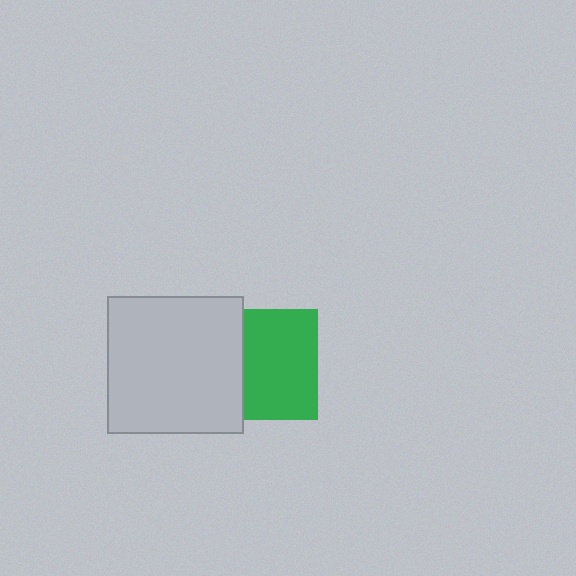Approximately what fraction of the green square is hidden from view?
Roughly 34% of the green square is hidden behind the light gray square.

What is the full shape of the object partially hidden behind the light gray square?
The partially hidden object is a green square.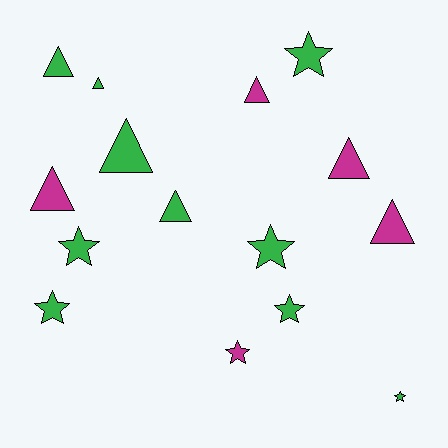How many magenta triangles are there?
There are 4 magenta triangles.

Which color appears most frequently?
Green, with 10 objects.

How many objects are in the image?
There are 15 objects.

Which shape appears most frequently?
Triangle, with 8 objects.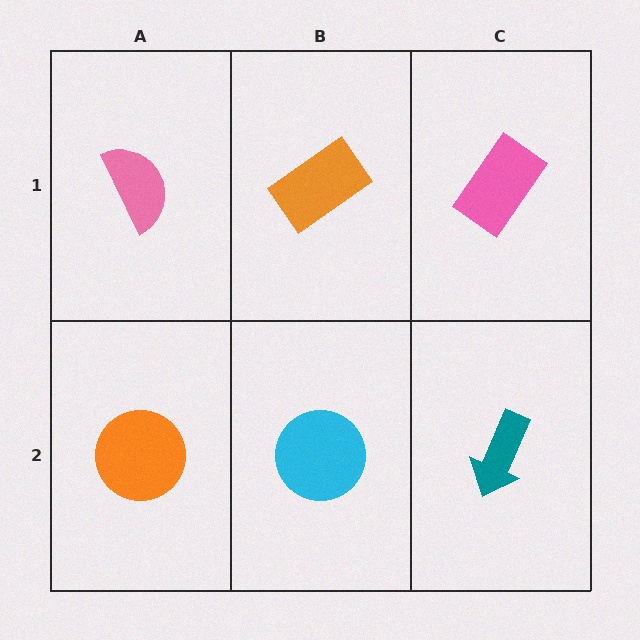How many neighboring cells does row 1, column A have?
2.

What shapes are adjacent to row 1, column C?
A teal arrow (row 2, column C), an orange rectangle (row 1, column B).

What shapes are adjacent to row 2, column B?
An orange rectangle (row 1, column B), an orange circle (row 2, column A), a teal arrow (row 2, column C).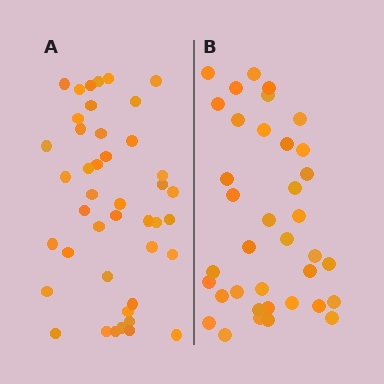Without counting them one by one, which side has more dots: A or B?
Region A (the left region) has more dots.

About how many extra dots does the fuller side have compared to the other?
Region A has about 6 more dots than region B.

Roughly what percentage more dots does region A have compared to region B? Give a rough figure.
About 15% more.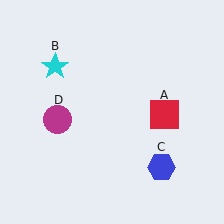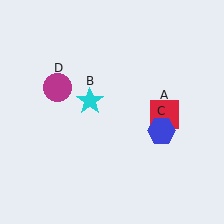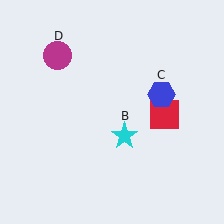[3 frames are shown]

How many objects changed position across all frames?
3 objects changed position: cyan star (object B), blue hexagon (object C), magenta circle (object D).